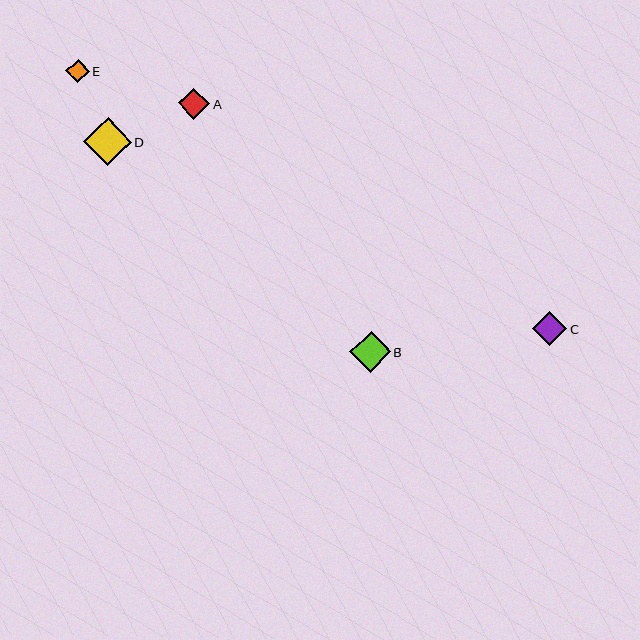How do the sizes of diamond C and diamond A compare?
Diamond C and diamond A are approximately the same size.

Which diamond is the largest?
Diamond D is the largest with a size of approximately 48 pixels.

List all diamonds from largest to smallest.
From largest to smallest: D, B, C, A, E.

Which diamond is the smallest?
Diamond E is the smallest with a size of approximately 24 pixels.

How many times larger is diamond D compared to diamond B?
Diamond D is approximately 1.2 times the size of diamond B.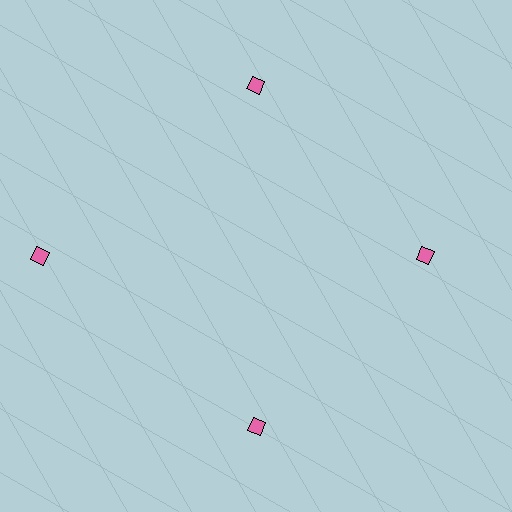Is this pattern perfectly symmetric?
No. The 4 pink diamonds are arranged in a ring, but one element near the 9 o'clock position is pushed outward from the center, breaking the 4-fold rotational symmetry.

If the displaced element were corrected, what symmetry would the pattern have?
It would have 4-fold rotational symmetry — the pattern would map onto itself every 90 degrees.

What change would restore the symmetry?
The symmetry would be restored by moving it inward, back onto the ring so that all 4 diamonds sit at equal angles and equal distance from the center.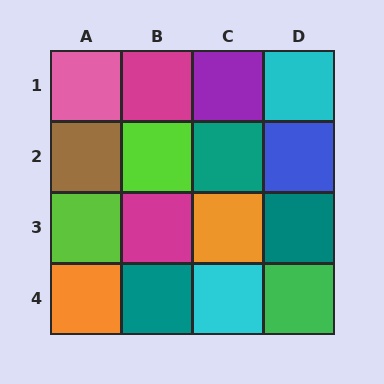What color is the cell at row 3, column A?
Lime.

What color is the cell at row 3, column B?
Magenta.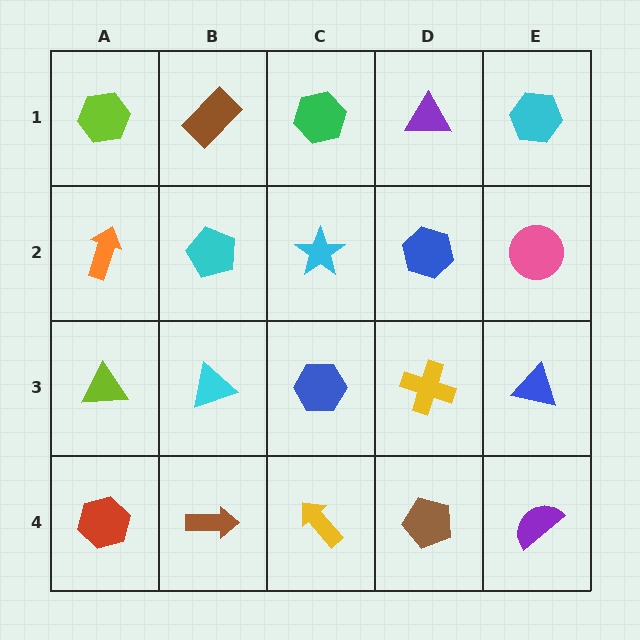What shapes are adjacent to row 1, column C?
A cyan star (row 2, column C), a brown rectangle (row 1, column B), a purple triangle (row 1, column D).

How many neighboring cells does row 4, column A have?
2.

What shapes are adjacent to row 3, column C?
A cyan star (row 2, column C), a yellow arrow (row 4, column C), a cyan triangle (row 3, column B), a yellow cross (row 3, column D).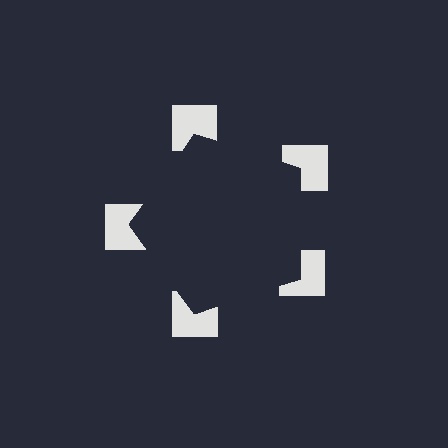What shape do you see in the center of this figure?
An illusory pentagon — its edges are inferred from the aligned wedge cuts in the notched squares, not physically drawn.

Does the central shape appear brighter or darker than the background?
It typically appears slightly darker than the background, even though no actual brightness change is drawn.